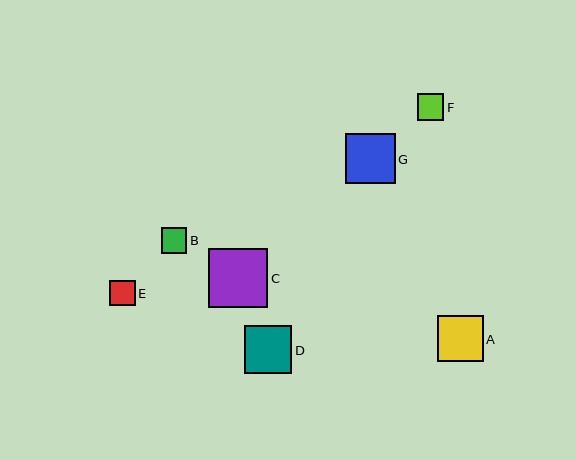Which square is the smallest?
Square B is the smallest with a size of approximately 25 pixels.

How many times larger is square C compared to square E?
Square C is approximately 2.3 times the size of square E.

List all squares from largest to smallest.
From largest to smallest: C, G, D, A, F, E, B.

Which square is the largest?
Square C is the largest with a size of approximately 59 pixels.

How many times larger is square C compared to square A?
Square C is approximately 1.3 times the size of square A.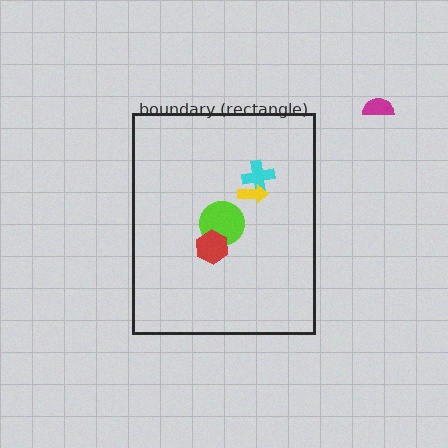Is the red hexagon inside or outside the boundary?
Inside.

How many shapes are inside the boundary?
4 inside, 1 outside.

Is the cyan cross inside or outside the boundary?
Inside.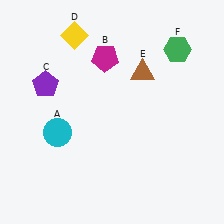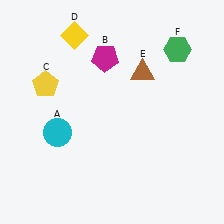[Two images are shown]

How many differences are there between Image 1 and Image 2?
There is 1 difference between the two images.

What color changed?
The pentagon (C) changed from purple in Image 1 to yellow in Image 2.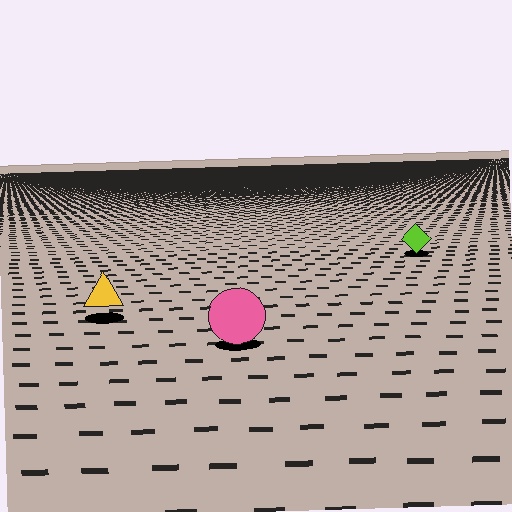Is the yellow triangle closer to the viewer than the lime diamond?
Yes. The yellow triangle is closer — you can tell from the texture gradient: the ground texture is coarser near it.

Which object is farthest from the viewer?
The lime diamond is farthest from the viewer. It appears smaller and the ground texture around it is denser.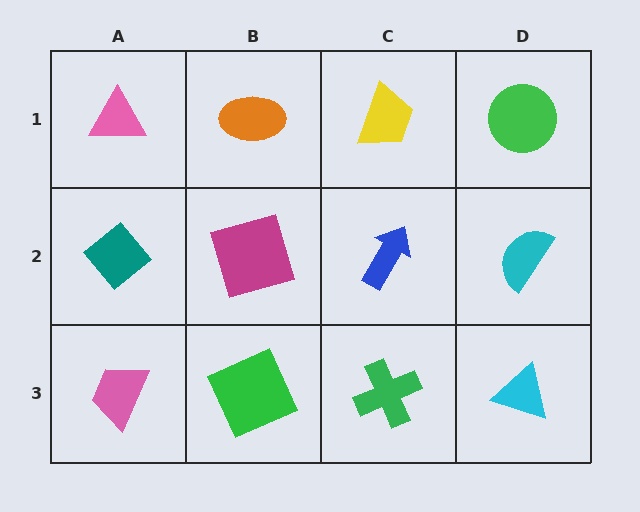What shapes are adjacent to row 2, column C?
A yellow trapezoid (row 1, column C), a green cross (row 3, column C), a magenta square (row 2, column B), a cyan semicircle (row 2, column D).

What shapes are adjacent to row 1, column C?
A blue arrow (row 2, column C), an orange ellipse (row 1, column B), a green circle (row 1, column D).